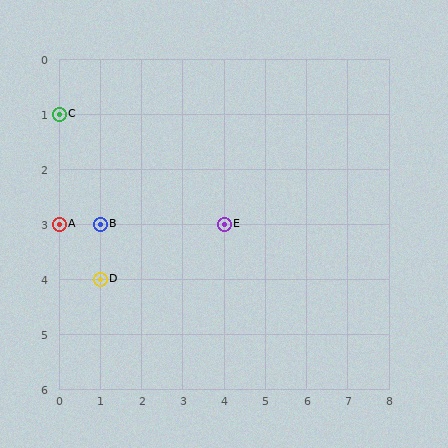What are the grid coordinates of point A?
Point A is at grid coordinates (0, 3).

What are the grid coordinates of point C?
Point C is at grid coordinates (0, 1).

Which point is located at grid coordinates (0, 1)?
Point C is at (0, 1).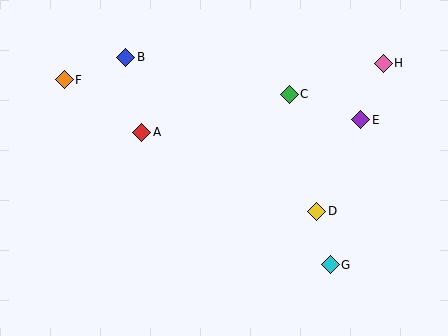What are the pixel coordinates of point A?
Point A is at (142, 132).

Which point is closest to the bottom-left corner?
Point A is closest to the bottom-left corner.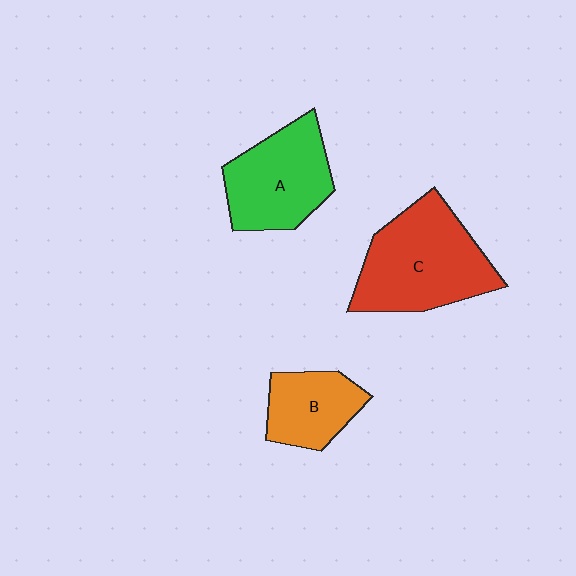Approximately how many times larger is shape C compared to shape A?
Approximately 1.3 times.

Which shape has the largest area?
Shape C (red).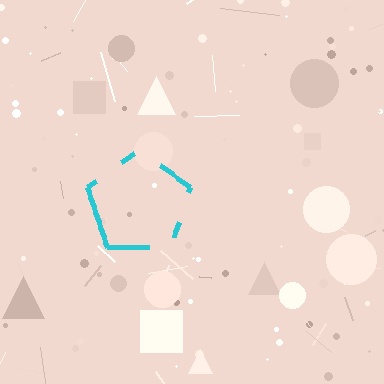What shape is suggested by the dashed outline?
The dashed outline suggests a pentagon.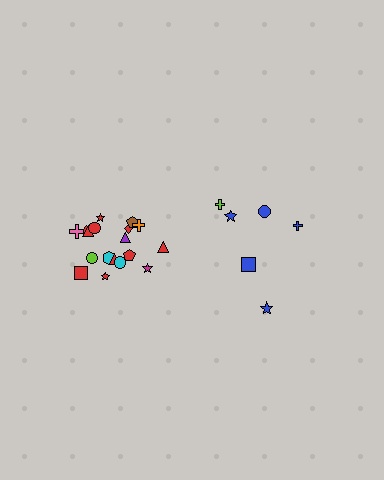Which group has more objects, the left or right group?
The left group.